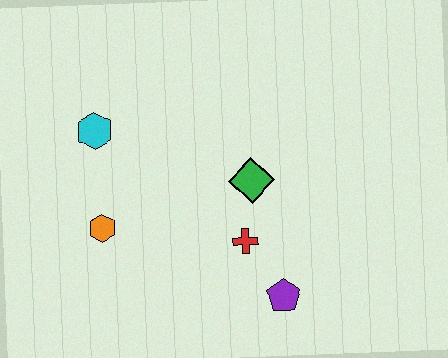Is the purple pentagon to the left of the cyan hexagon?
No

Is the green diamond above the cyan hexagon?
No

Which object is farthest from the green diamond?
The cyan hexagon is farthest from the green diamond.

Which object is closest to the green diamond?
The red cross is closest to the green diamond.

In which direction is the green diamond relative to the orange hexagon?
The green diamond is to the right of the orange hexagon.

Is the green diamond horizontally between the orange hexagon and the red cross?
No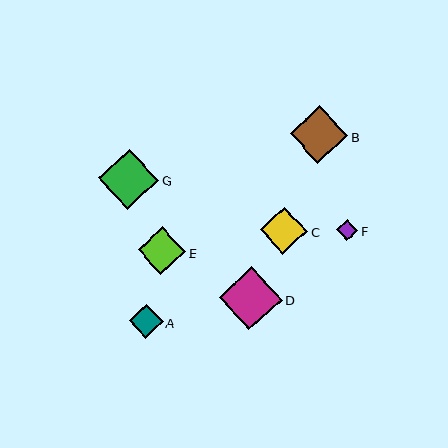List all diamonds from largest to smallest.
From largest to smallest: D, G, B, E, C, A, F.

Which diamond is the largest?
Diamond D is the largest with a size of approximately 63 pixels.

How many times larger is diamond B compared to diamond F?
Diamond B is approximately 2.8 times the size of diamond F.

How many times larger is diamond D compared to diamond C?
Diamond D is approximately 1.3 times the size of diamond C.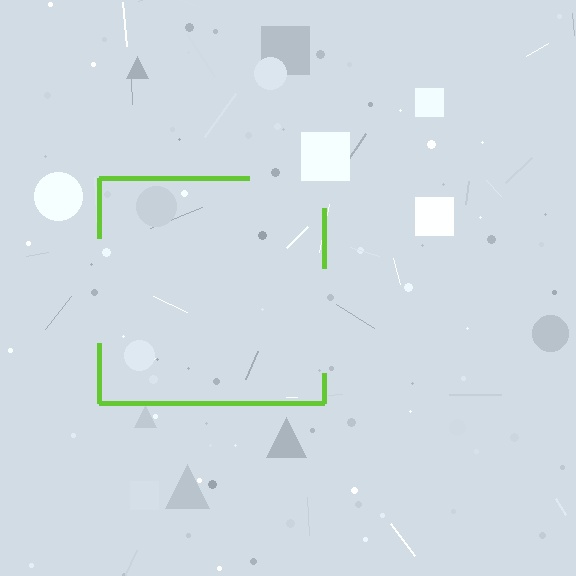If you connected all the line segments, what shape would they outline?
They would outline a square.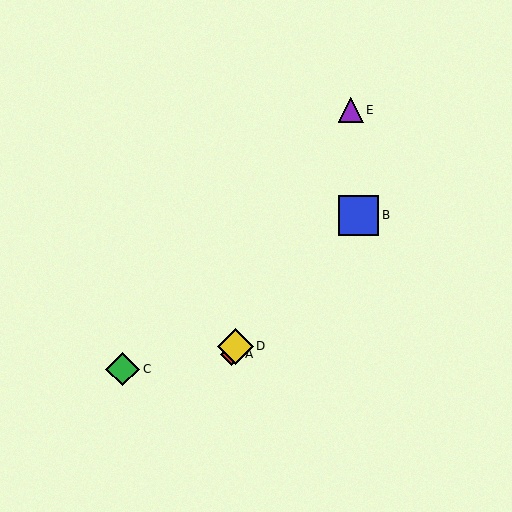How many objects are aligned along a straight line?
3 objects (A, D, E) are aligned along a straight line.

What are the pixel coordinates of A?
Object A is at (231, 354).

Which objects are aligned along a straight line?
Objects A, D, E are aligned along a straight line.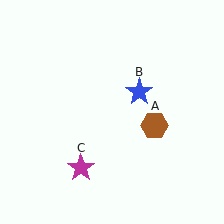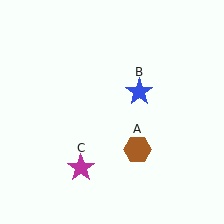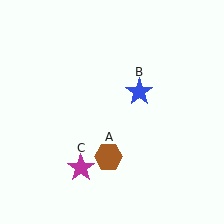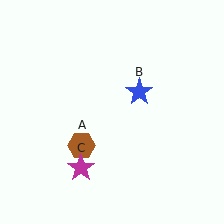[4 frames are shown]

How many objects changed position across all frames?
1 object changed position: brown hexagon (object A).